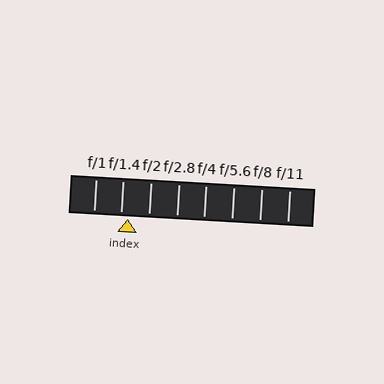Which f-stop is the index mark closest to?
The index mark is closest to f/1.4.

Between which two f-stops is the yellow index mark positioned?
The index mark is between f/1.4 and f/2.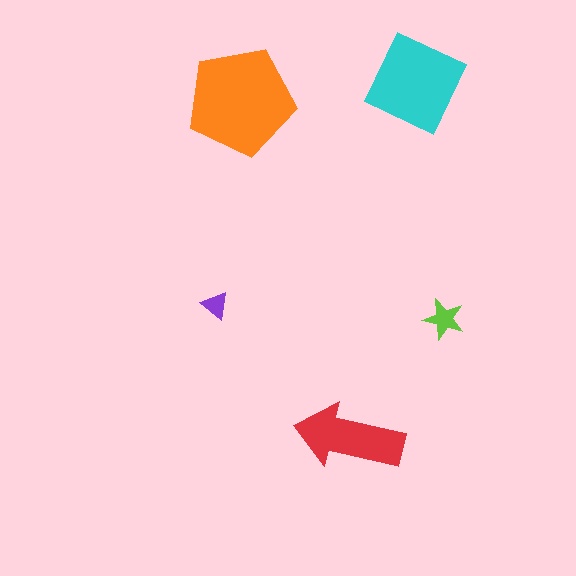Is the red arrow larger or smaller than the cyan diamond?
Smaller.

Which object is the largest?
The orange pentagon.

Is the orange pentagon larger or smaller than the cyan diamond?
Larger.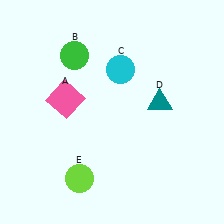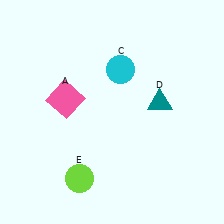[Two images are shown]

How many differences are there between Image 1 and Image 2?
There is 1 difference between the two images.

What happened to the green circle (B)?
The green circle (B) was removed in Image 2. It was in the top-left area of Image 1.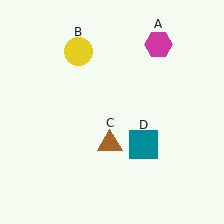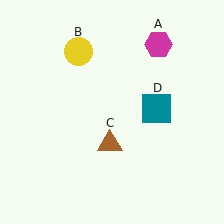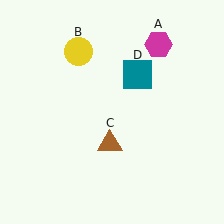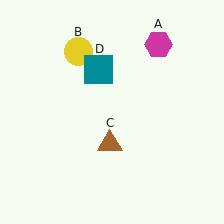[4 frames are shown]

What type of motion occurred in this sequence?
The teal square (object D) rotated counterclockwise around the center of the scene.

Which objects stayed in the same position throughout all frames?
Magenta hexagon (object A) and yellow circle (object B) and brown triangle (object C) remained stationary.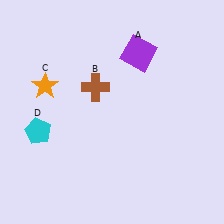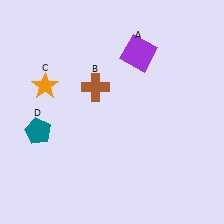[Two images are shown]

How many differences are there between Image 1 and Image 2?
There is 1 difference between the two images.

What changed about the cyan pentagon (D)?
In Image 1, D is cyan. In Image 2, it changed to teal.